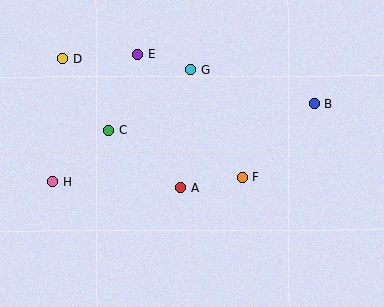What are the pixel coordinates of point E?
Point E is at (137, 54).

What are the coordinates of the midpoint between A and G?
The midpoint between A and G is at (186, 129).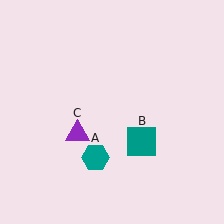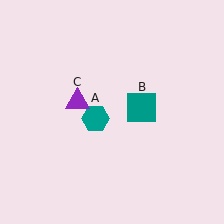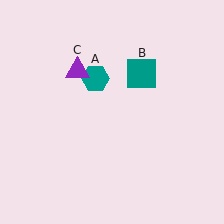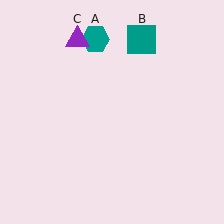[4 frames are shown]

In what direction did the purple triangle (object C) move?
The purple triangle (object C) moved up.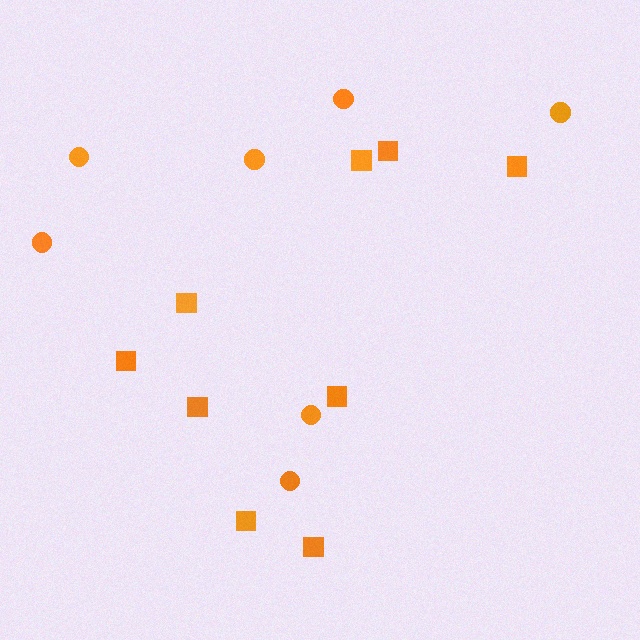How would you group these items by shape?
There are 2 groups: one group of squares (9) and one group of circles (7).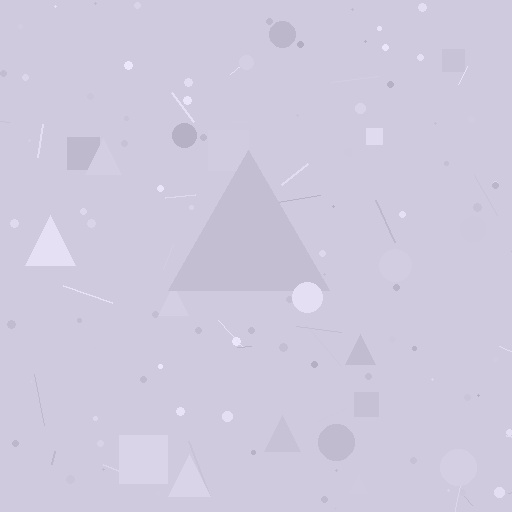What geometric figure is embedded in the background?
A triangle is embedded in the background.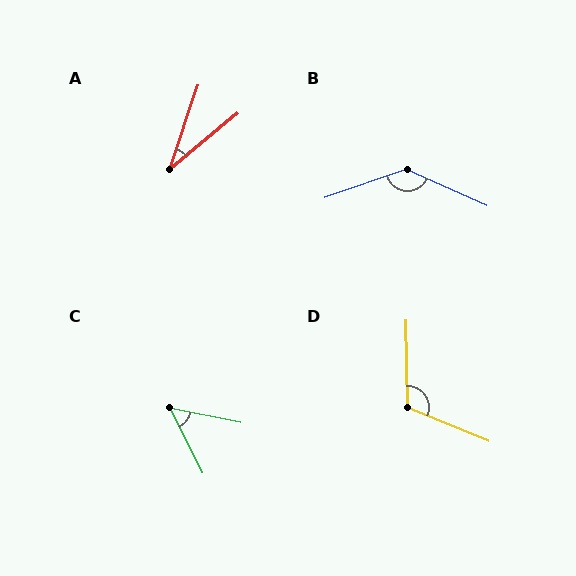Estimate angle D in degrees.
Approximately 113 degrees.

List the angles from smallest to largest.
A (32°), C (53°), D (113°), B (137°).